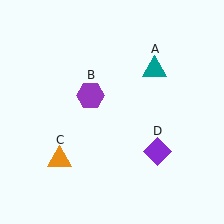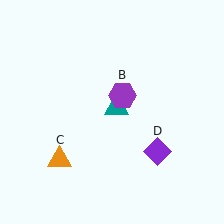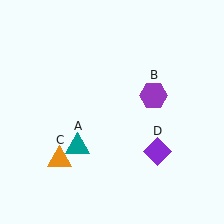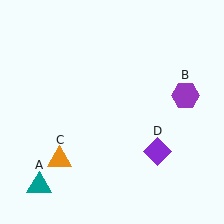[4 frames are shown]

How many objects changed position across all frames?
2 objects changed position: teal triangle (object A), purple hexagon (object B).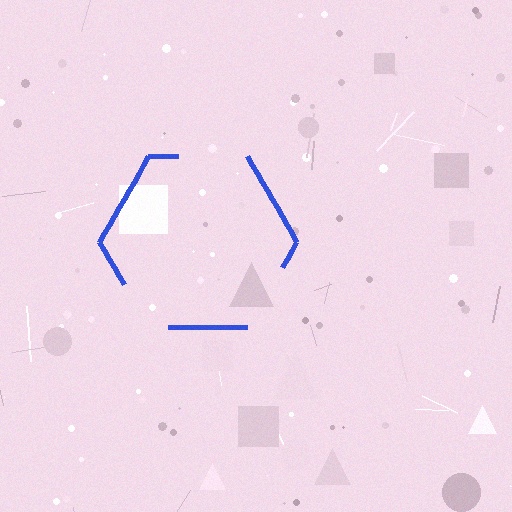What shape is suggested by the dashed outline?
The dashed outline suggests a hexagon.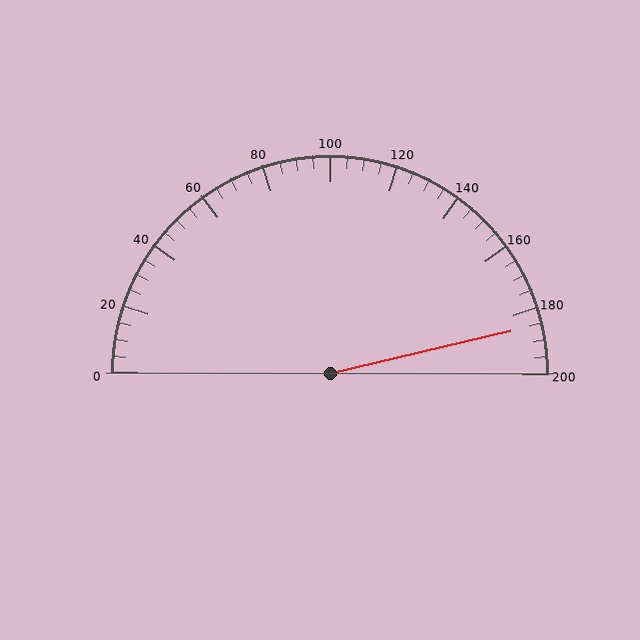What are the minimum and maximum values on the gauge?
The gauge ranges from 0 to 200.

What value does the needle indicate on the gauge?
The needle indicates approximately 185.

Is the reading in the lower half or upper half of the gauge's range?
The reading is in the upper half of the range (0 to 200).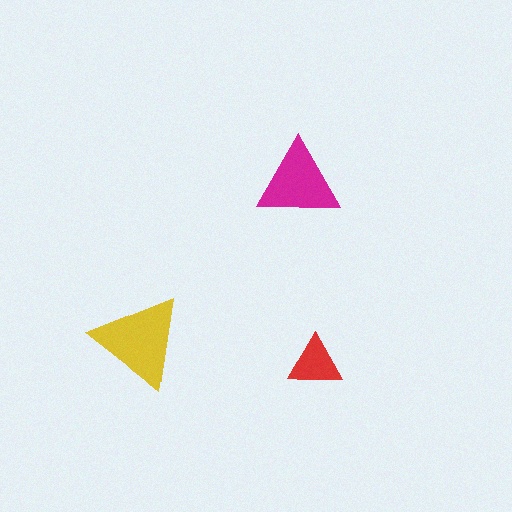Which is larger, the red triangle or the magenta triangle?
The magenta one.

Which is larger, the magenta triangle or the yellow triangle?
The yellow one.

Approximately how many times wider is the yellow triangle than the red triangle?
About 1.5 times wider.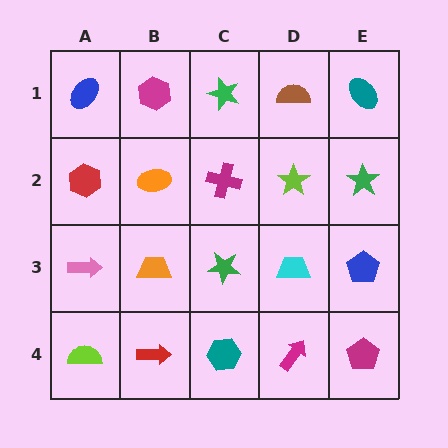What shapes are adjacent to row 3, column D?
A lime star (row 2, column D), a magenta arrow (row 4, column D), a green star (row 3, column C), a blue pentagon (row 3, column E).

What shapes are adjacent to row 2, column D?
A brown semicircle (row 1, column D), a cyan trapezoid (row 3, column D), a magenta cross (row 2, column C), a green star (row 2, column E).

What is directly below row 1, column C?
A magenta cross.